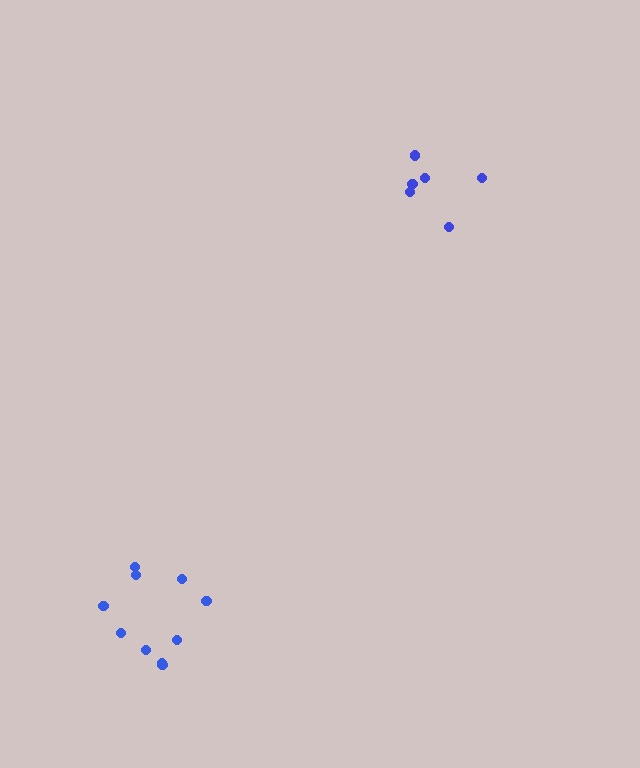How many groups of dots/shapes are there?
There are 2 groups.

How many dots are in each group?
Group 1: 10 dots, Group 2: 6 dots (16 total).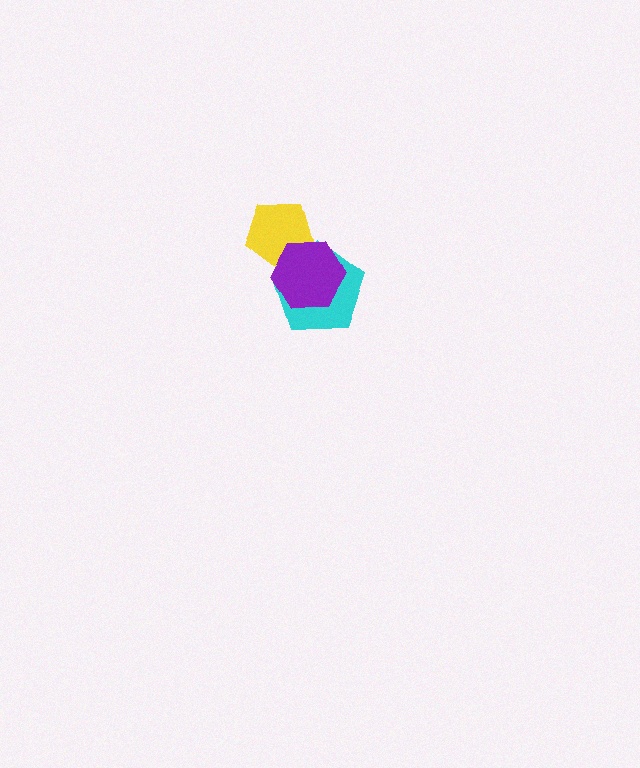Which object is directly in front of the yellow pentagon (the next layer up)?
The cyan pentagon is directly in front of the yellow pentagon.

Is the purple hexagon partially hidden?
No, no other shape covers it.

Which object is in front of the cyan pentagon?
The purple hexagon is in front of the cyan pentagon.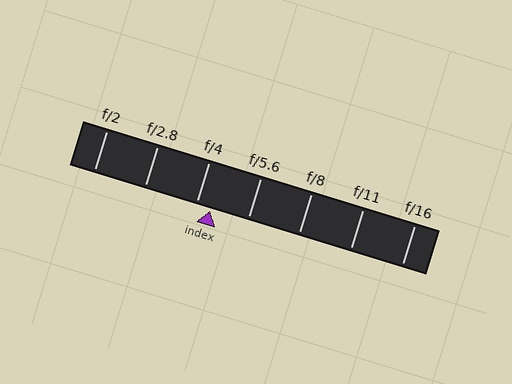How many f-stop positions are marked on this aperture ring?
There are 7 f-stop positions marked.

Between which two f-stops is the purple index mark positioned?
The index mark is between f/4 and f/5.6.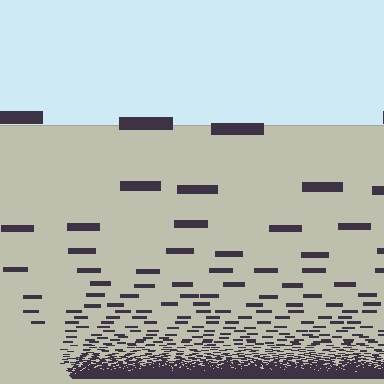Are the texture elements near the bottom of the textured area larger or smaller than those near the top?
Smaller. The gradient is inverted — elements near the bottom are smaller and denser.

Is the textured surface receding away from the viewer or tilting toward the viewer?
The surface appears to tilt toward the viewer. Texture elements get larger and sparser toward the top.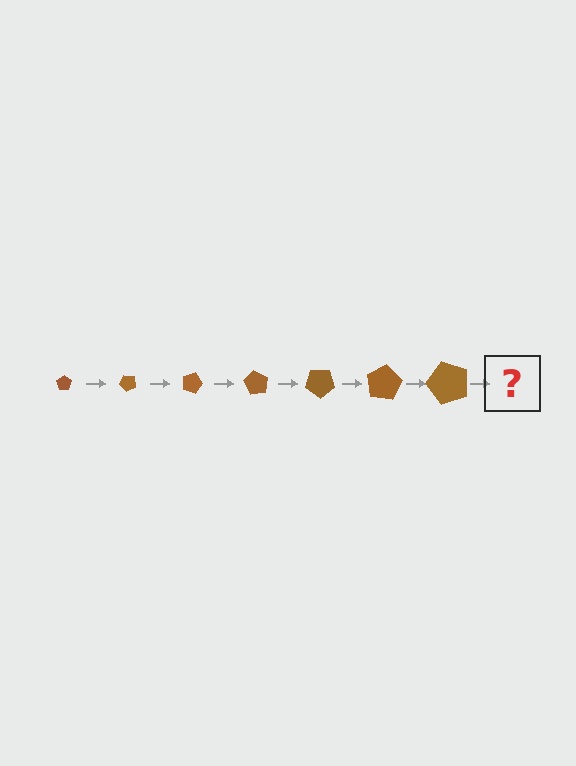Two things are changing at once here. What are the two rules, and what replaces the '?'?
The two rules are that the pentagon grows larger each step and it rotates 45 degrees each step. The '?' should be a pentagon, larger than the previous one and rotated 315 degrees from the start.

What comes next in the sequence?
The next element should be a pentagon, larger than the previous one and rotated 315 degrees from the start.